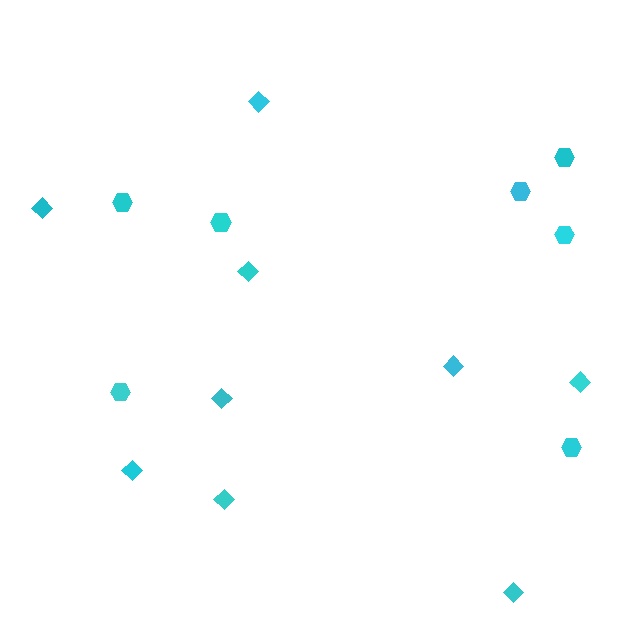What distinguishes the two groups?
There are 2 groups: one group of hexagons (7) and one group of diamonds (9).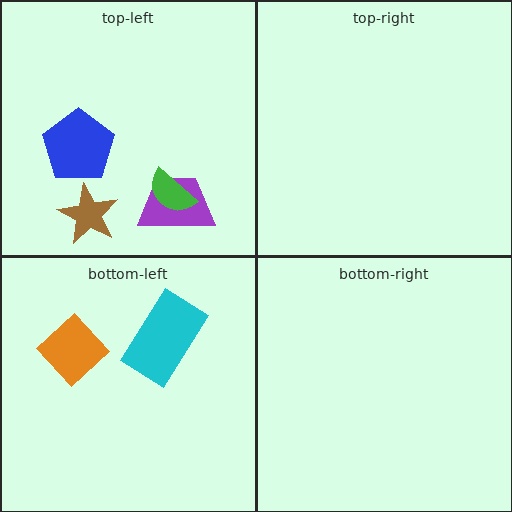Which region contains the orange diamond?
The bottom-left region.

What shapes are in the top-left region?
The blue pentagon, the purple trapezoid, the brown star, the green semicircle.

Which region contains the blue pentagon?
The top-left region.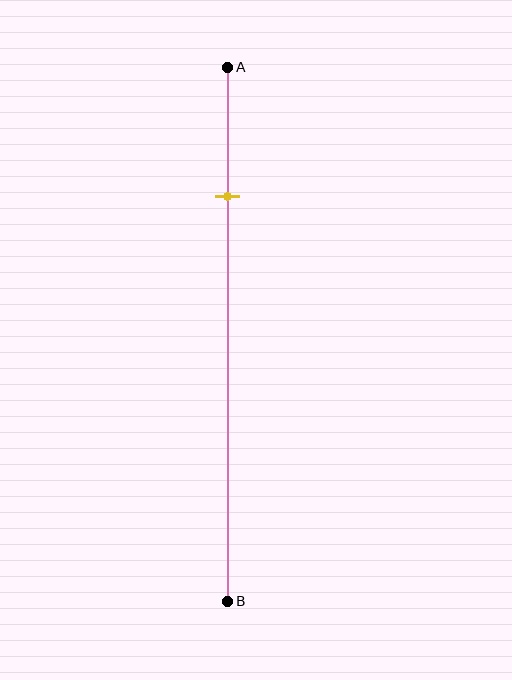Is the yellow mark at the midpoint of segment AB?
No, the mark is at about 25% from A, not at the 50% midpoint.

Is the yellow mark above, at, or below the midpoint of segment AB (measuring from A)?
The yellow mark is above the midpoint of segment AB.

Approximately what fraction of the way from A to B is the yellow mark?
The yellow mark is approximately 25% of the way from A to B.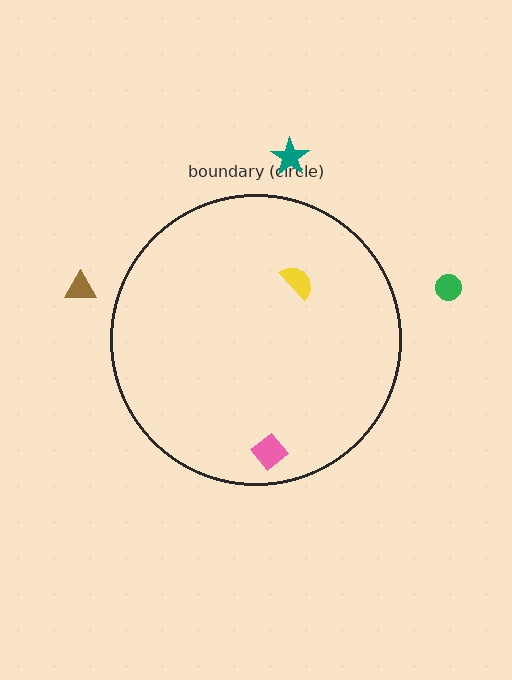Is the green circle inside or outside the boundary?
Outside.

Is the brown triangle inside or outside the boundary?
Outside.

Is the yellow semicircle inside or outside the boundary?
Inside.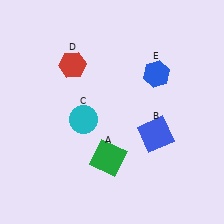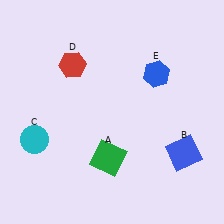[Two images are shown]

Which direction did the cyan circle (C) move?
The cyan circle (C) moved left.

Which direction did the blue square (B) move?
The blue square (B) moved right.